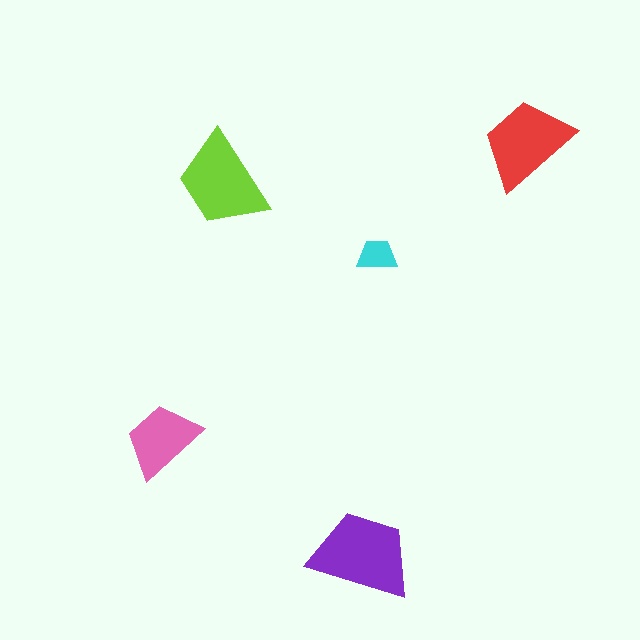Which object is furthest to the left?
The pink trapezoid is leftmost.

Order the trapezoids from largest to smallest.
the purple one, the lime one, the red one, the pink one, the cyan one.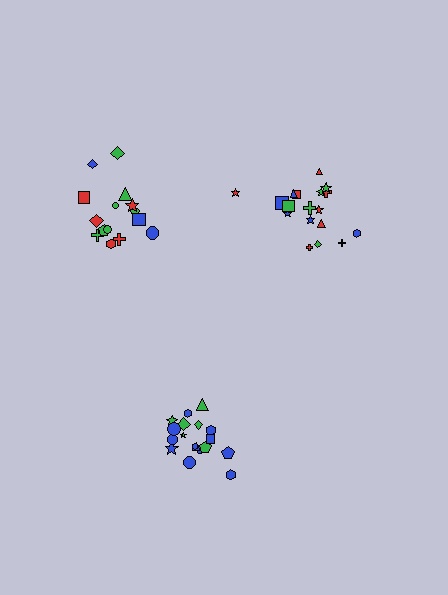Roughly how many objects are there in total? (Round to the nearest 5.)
Roughly 50 objects in total.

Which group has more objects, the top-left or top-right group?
The top-right group.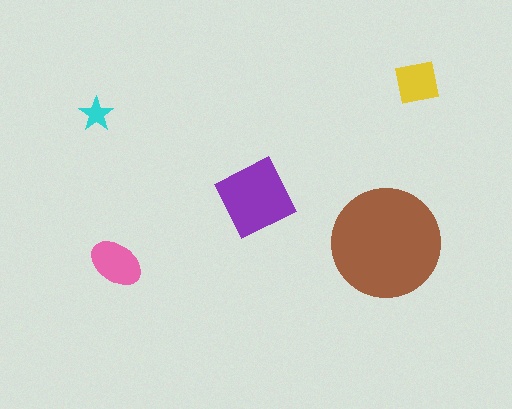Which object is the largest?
The brown circle.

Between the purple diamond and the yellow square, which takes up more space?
The purple diamond.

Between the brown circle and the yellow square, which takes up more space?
The brown circle.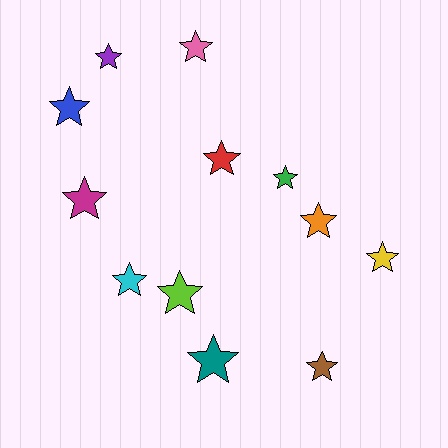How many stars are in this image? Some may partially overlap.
There are 12 stars.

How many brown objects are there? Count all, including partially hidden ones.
There is 1 brown object.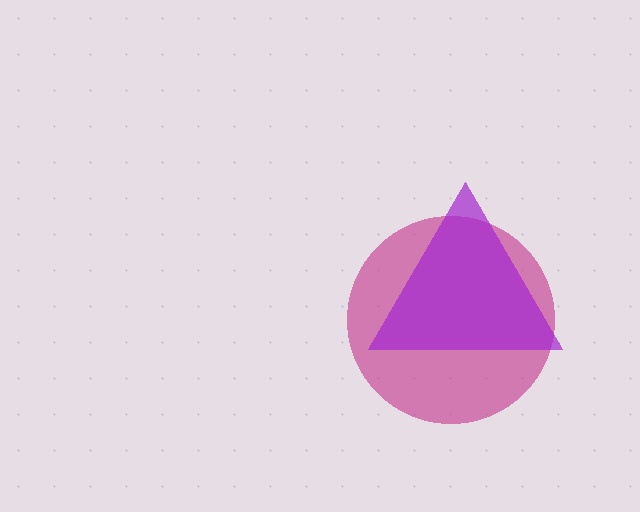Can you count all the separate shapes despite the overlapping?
Yes, there are 2 separate shapes.